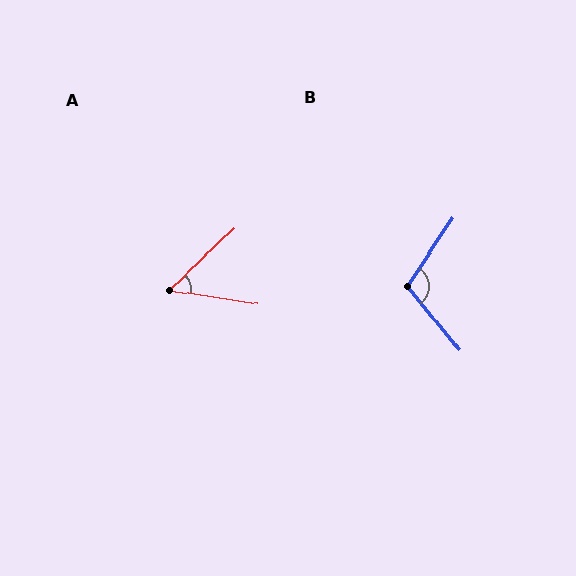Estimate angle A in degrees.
Approximately 52 degrees.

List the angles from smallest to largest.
A (52°), B (107°).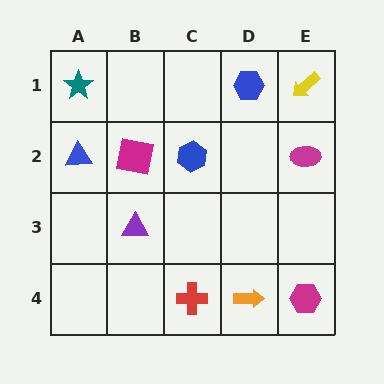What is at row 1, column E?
A yellow arrow.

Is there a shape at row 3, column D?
No, that cell is empty.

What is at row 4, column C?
A red cross.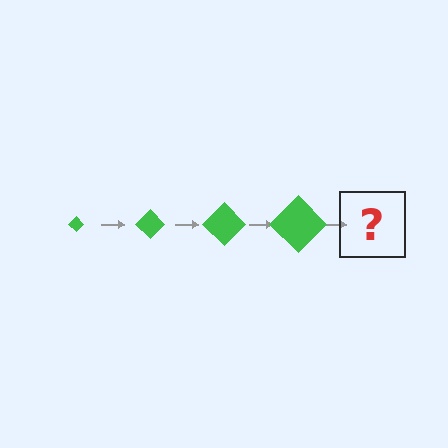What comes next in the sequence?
The next element should be a green diamond, larger than the previous one.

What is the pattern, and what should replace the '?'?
The pattern is that the diamond gets progressively larger each step. The '?' should be a green diamond, larger than the previous one.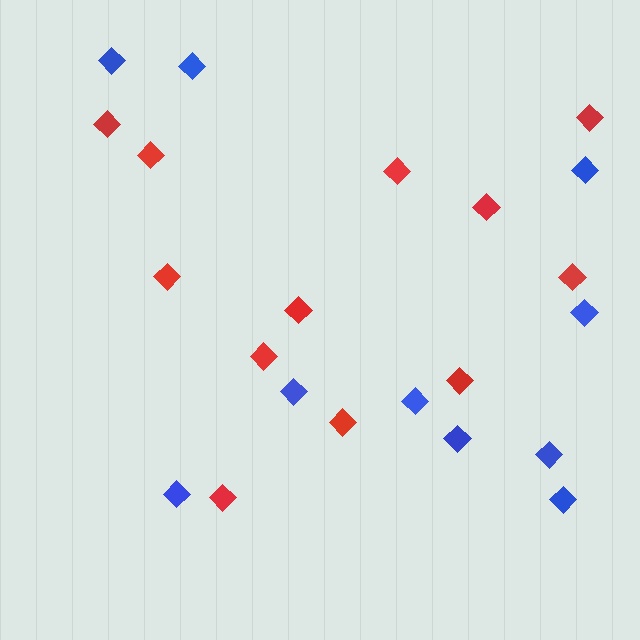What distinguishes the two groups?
There are 2 groups: one group of red diamonds (12) and one group of blue diamonds (10).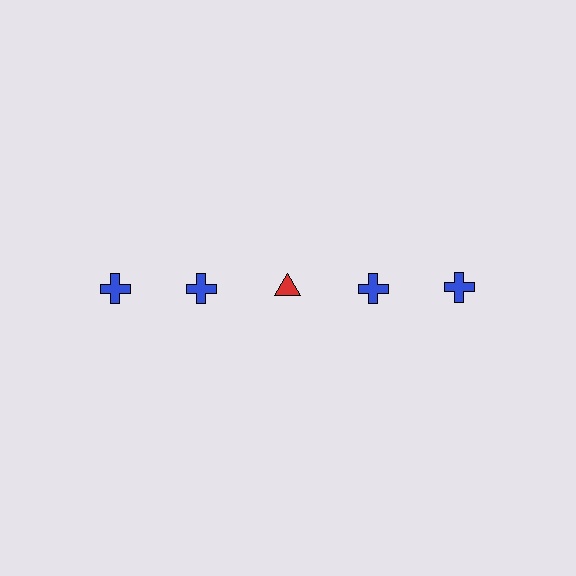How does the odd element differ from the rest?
It differs in both color (red instead of blue) and shape (triangle instead of cross).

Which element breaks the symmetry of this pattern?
The red triangle in the top row, center column breaks the symmetry. All other shapes are blue crosses.